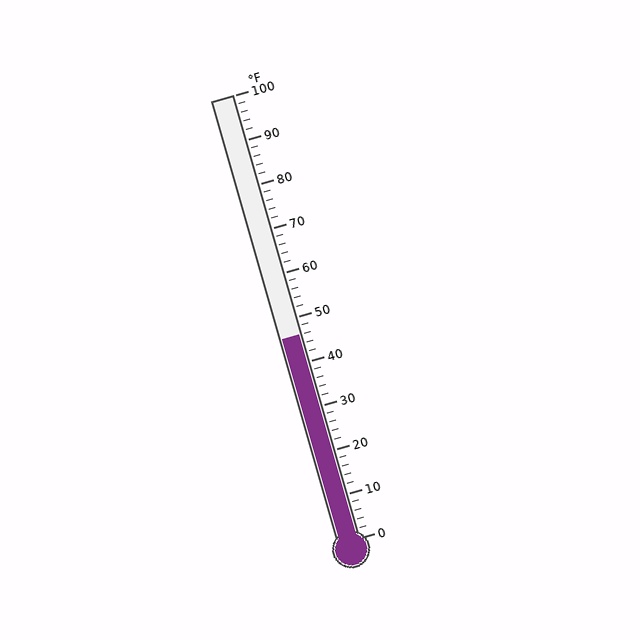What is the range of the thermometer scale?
The thermometer scale ranges from 0°F to 100°F.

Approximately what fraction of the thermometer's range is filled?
The thermometer is filled to approximately 45% of its range.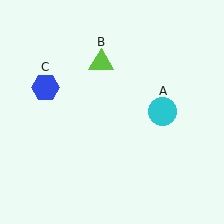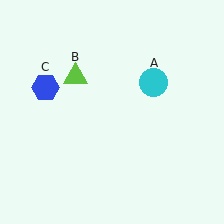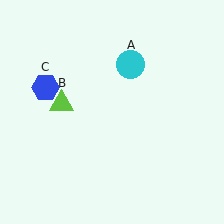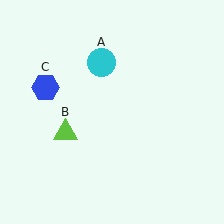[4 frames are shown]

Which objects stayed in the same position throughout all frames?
Blue hexagon (object C) remained stationary.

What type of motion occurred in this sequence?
The cyan circle (object A), lime triangle (object B) rotated counterclockwise around the center of the scene.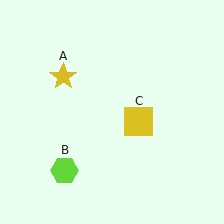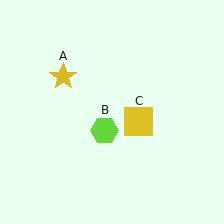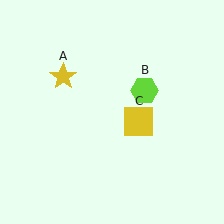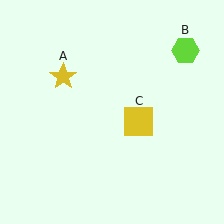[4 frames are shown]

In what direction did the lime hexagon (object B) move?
The lime hexagon (object B) moved up and to the right.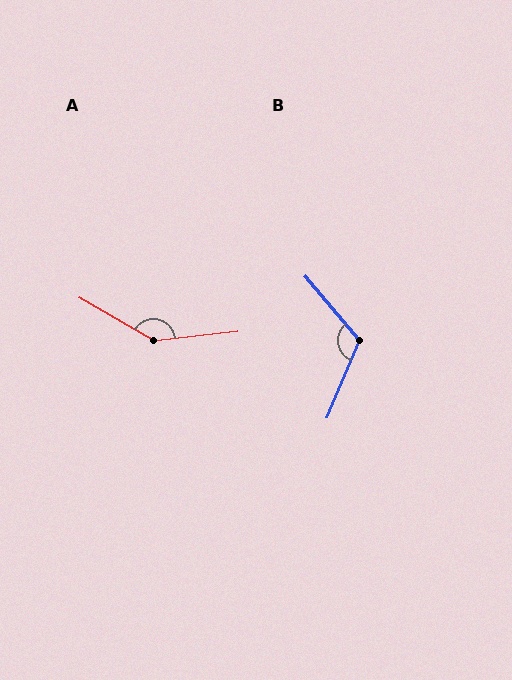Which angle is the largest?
A, at approximately 143 degrees.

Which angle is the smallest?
B, at approximately 117 degrees.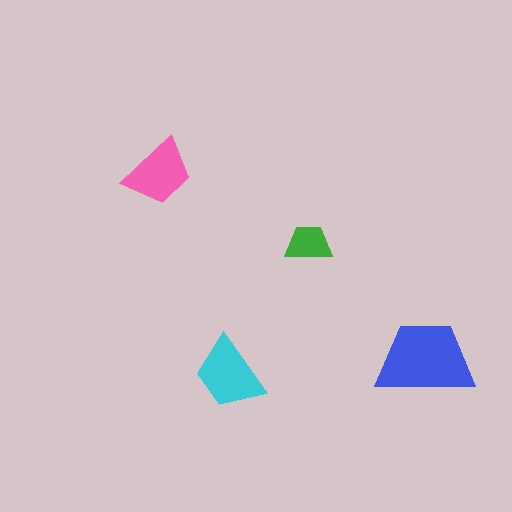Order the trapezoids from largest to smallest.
the blue one, the cyan one, the pink one, the green one.